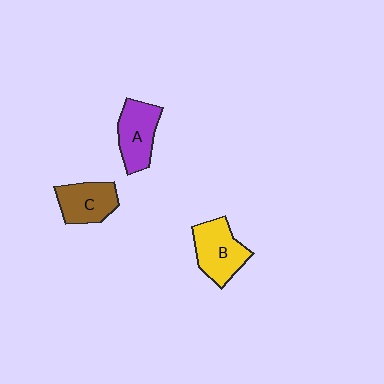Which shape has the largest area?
Shape B (yellow).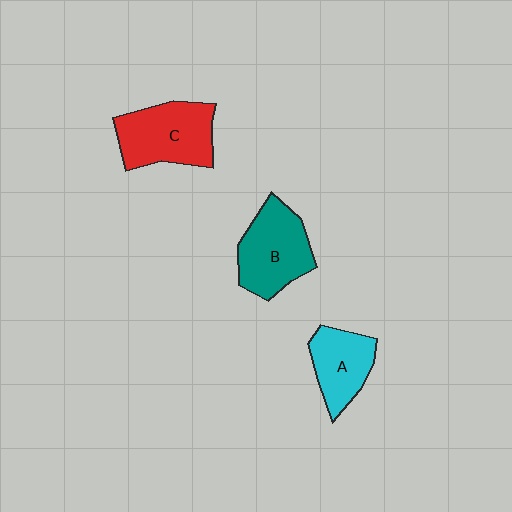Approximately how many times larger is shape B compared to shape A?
Approximately 1.3 times.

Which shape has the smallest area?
Shape A (cyan).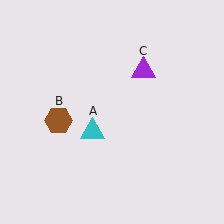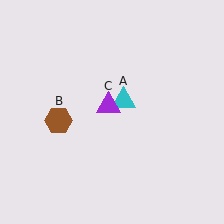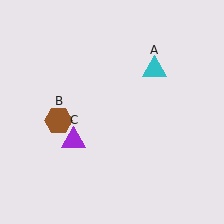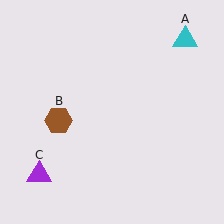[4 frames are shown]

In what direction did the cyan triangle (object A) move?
The cyan triangle (object A) moved up and to the right.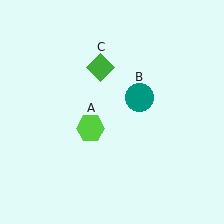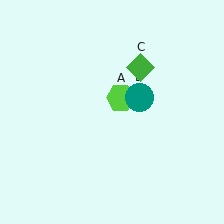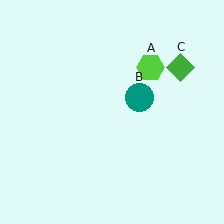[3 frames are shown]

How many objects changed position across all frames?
2 objects changed position: lime hexagon (object A), green diamond (object C).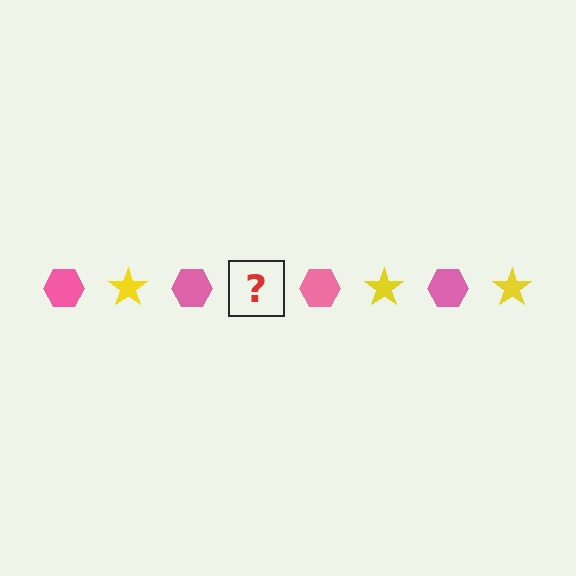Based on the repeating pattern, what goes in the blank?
The blank should be a yellow star.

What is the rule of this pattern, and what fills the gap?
The rule is that the pattern alternates between pink hexagon and yellow star. The gap should be filled with a yellow star.